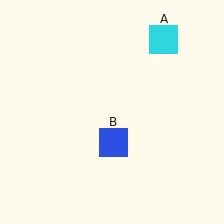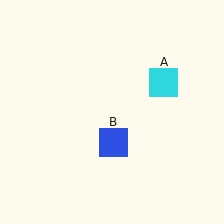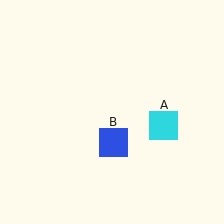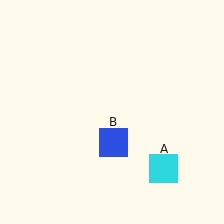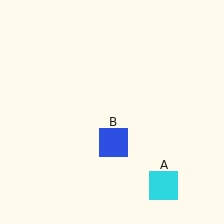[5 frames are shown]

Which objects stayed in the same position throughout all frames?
Blue square (object B) remained stationary.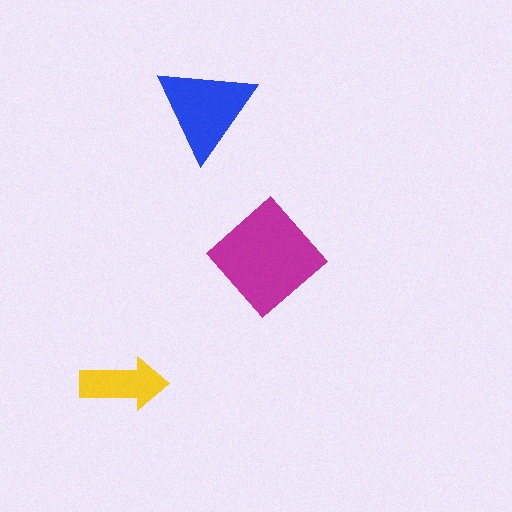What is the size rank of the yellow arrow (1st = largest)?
3rd.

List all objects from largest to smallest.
The magenta diamond, the blue triangle, the yellow arrow.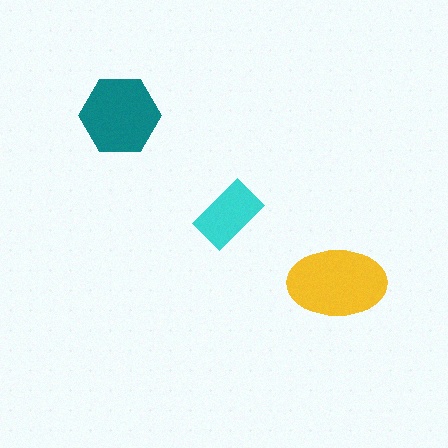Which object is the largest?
The yellow ellipse.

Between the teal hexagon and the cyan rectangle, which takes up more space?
The teal hexagon.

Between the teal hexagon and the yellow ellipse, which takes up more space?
The yellow ellipse.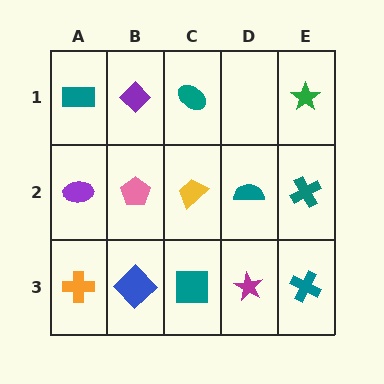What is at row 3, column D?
A magenta star.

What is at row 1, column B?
A purple diamond.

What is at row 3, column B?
A blue diamond.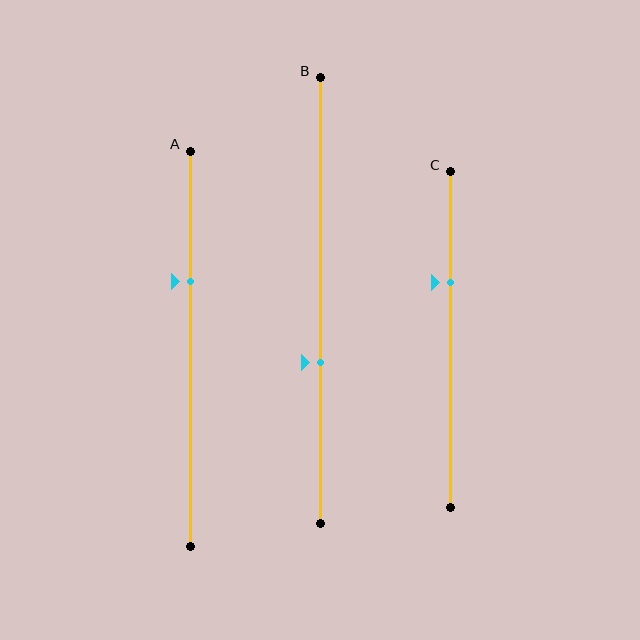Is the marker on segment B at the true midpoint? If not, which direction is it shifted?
No, the marker on segment B is shifted downward by about 14% of the segment length.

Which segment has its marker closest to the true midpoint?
Segment B has its marker closest to the true midpoint.